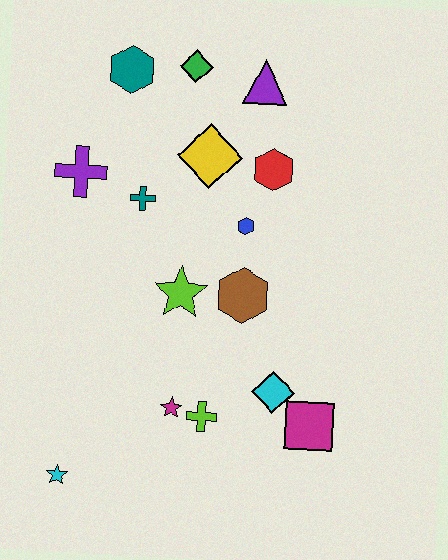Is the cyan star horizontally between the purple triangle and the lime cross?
No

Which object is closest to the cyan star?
The magenta star is closest to the cyan star.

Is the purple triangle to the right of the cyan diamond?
No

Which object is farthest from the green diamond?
The cyan star is farthest from the green diamond.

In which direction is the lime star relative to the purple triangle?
The lime star is below the purple triangle.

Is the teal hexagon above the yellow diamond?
Yes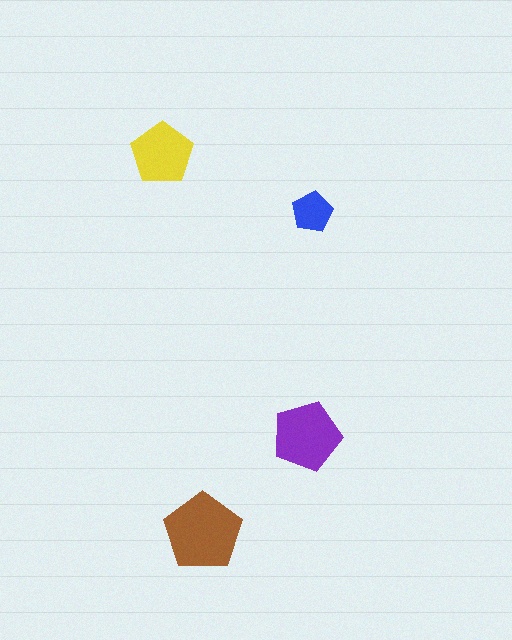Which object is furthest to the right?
The blue pentagon is rightmost.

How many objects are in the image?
There are 4 objects in the image.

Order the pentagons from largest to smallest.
the brown one, the purple one, the yellow one, the blue one.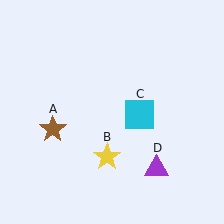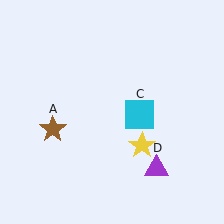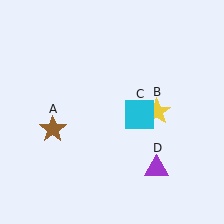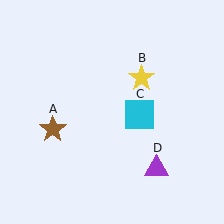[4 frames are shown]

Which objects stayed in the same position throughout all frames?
Brown star (object A) and cyan square (object C) and purple triangle (object D) remained stationary.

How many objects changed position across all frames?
1 object changed position: yellow star (object B).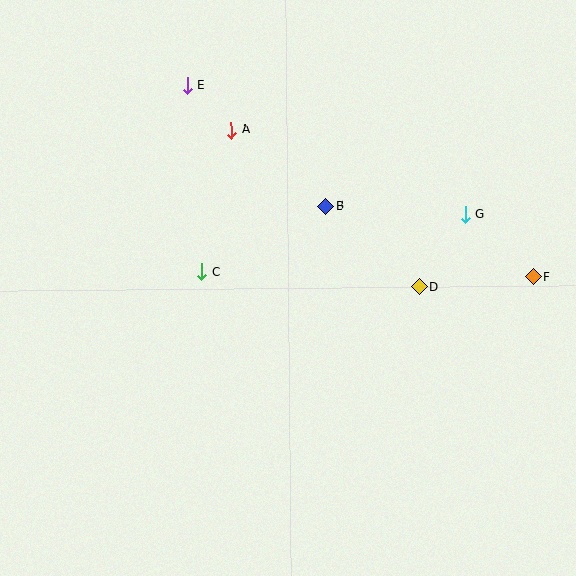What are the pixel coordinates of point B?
Point B is at (326, 206).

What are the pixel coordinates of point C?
Point C is at (202, 272).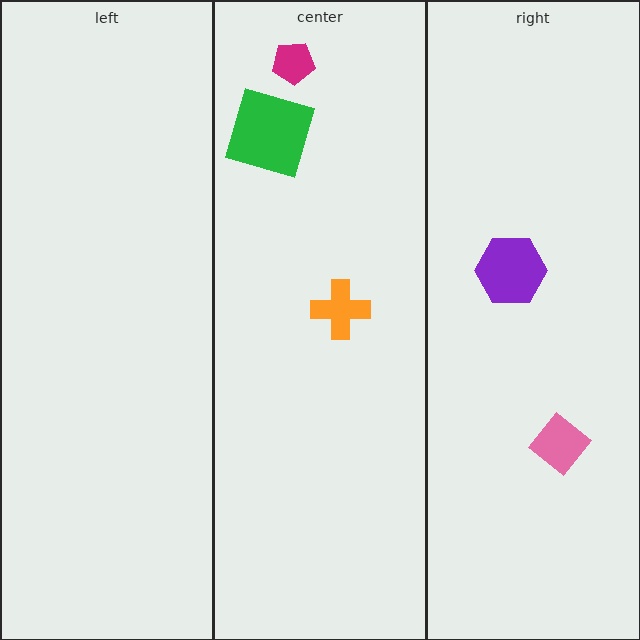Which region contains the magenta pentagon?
The center region.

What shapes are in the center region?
The orange cross, the green square, the magenta pentagon.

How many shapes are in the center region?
3.